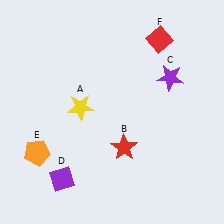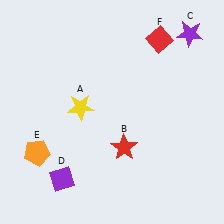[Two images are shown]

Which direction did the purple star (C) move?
The purple star (C) moved up.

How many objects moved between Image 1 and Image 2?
1 object moved between the two images.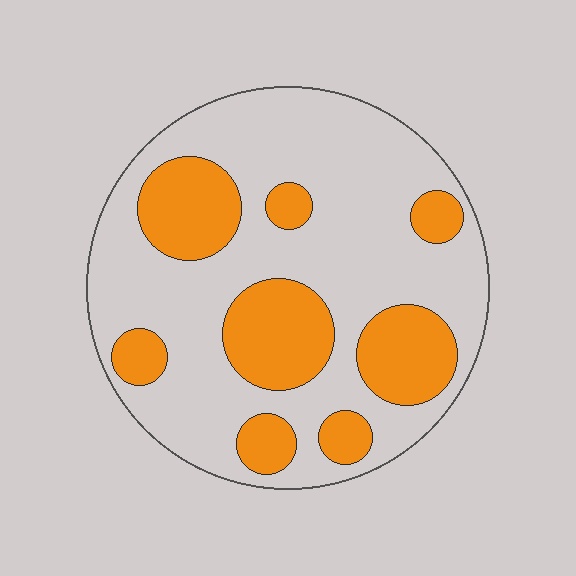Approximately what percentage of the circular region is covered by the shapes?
Approximately 30%.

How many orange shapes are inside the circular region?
8.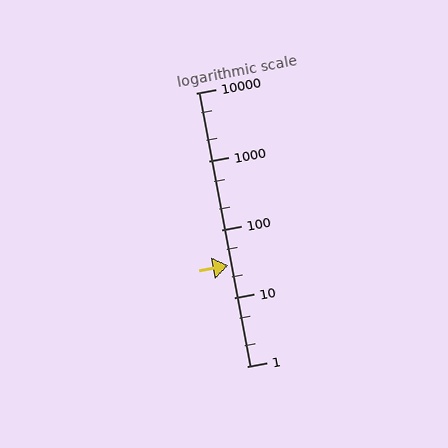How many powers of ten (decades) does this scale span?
The scale spans 4 decades, from 1 to 10000.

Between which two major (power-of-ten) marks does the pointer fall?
The pointer is between 10 and 100.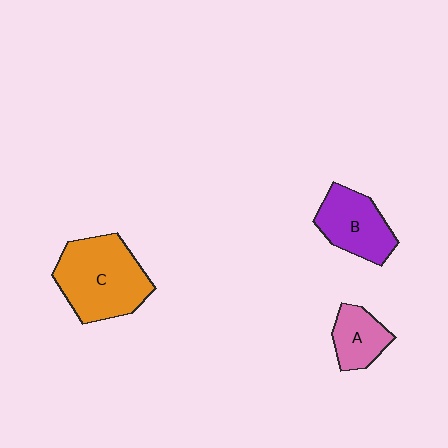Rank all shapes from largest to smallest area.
From largest to smallest: C (orange), B (purple), A (pink).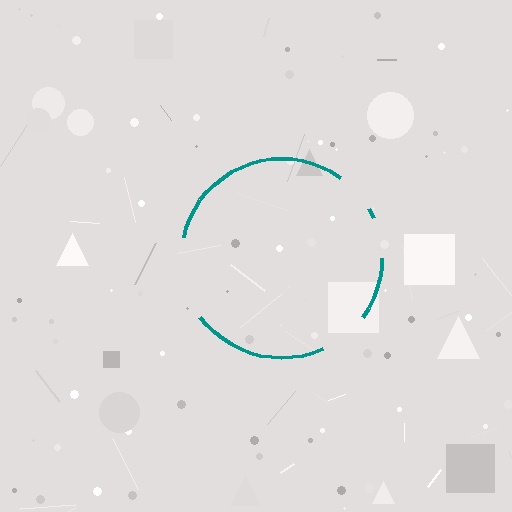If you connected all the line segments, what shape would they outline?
They would outline a circle.